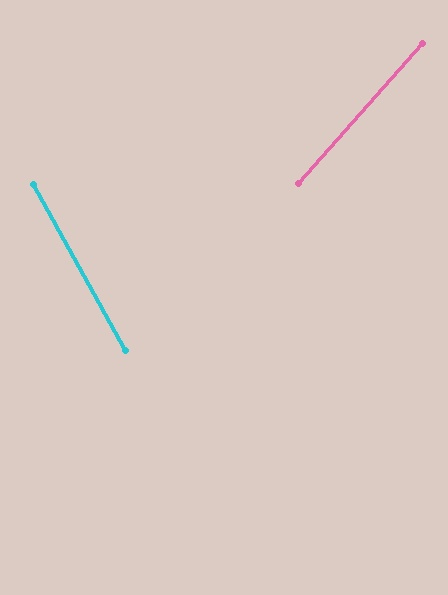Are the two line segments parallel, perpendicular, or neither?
Neither parallel nor perpendicular — they differ by about 71°.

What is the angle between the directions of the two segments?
Approximately 71 degrees.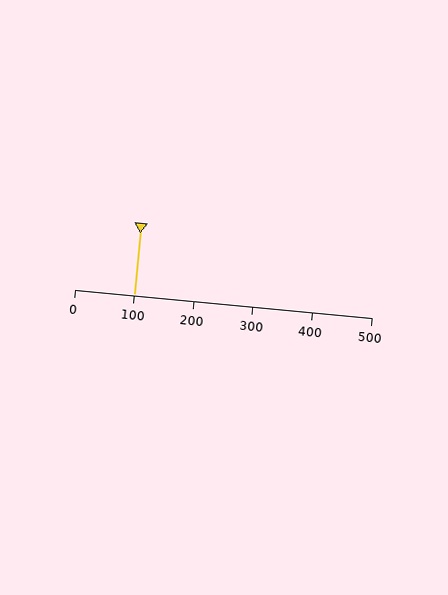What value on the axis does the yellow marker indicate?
The marker indicates approximately 100.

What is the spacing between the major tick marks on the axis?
The major ticks are spaced 100 apart.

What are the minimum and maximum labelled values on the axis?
The axis runs from 0 to 500.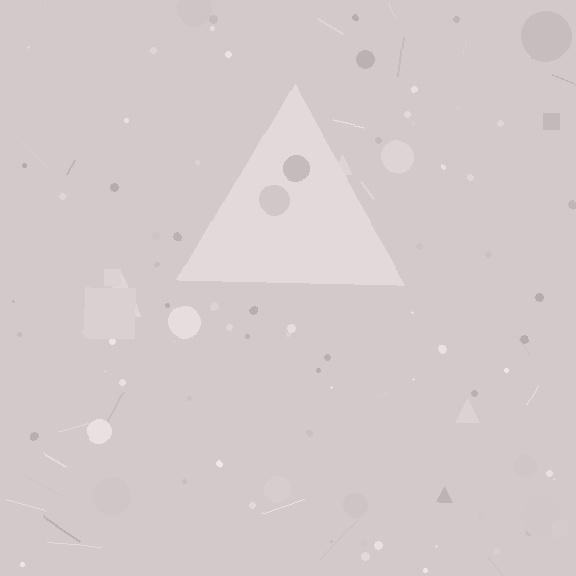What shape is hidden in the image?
A triangle is hidden in the image.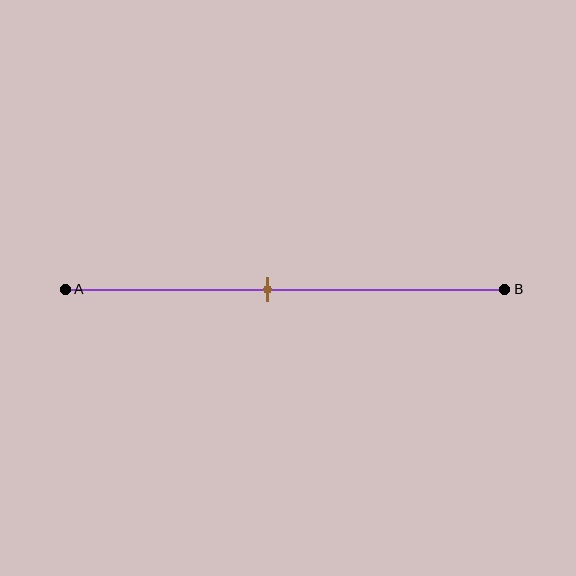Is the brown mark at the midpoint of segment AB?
No, the mark is at about 45% from A, not at the 50% midpoint.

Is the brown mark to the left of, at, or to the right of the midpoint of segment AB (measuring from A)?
The brown mark is to the left of the midpoint of segment AB.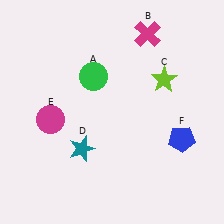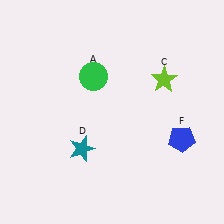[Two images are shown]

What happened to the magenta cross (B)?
The magenta cross (B) was removed in Image 2. It was in the top-right area of Image 1.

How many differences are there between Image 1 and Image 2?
There are 2 differences between the two images.